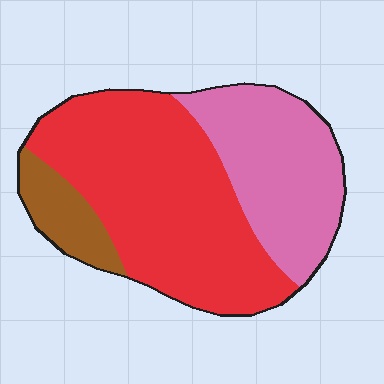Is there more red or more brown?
Red.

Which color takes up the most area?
Red, at roughly 55%.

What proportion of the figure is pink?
Pink takes up about one third (1/3) of the figure.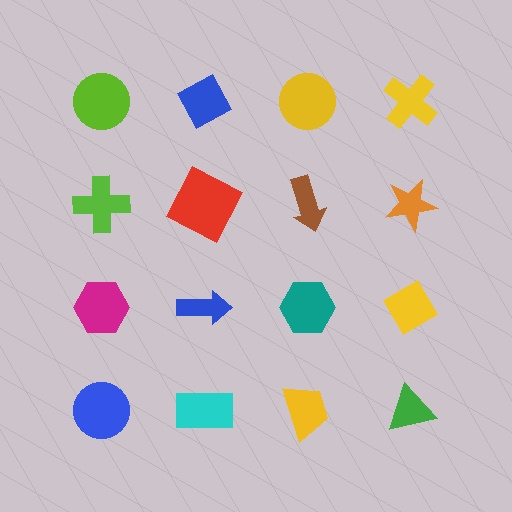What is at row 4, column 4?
A green triangle.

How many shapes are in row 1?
4 shapes.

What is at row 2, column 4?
An orange star.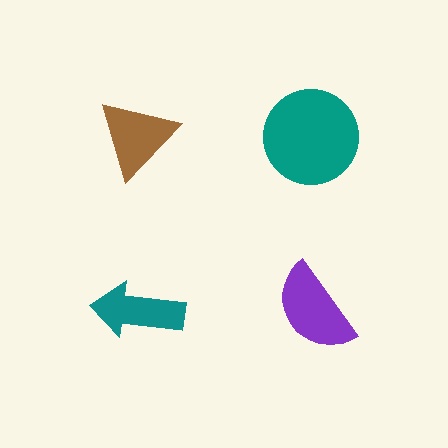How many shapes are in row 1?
2 shapes.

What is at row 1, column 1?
A brown triangle.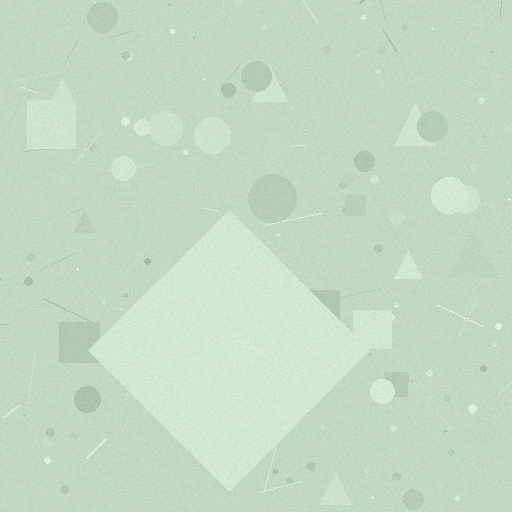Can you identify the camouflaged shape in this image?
The camouflaged shape is a diamond.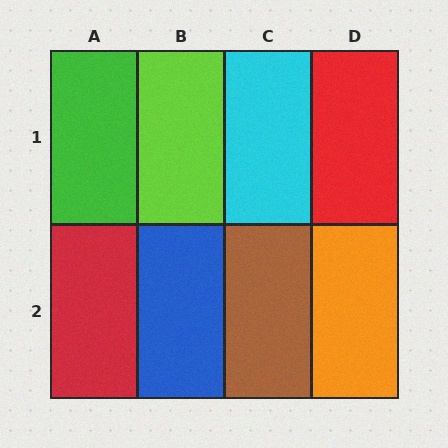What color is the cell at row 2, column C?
Brown.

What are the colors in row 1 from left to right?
Green, lime, cyan, red.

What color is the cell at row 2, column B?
Blue.